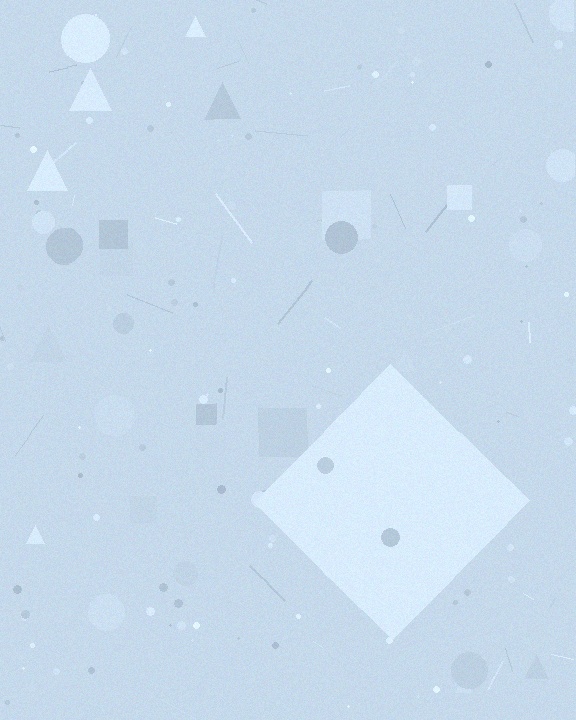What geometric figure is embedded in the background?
A diamond is embedded in the background.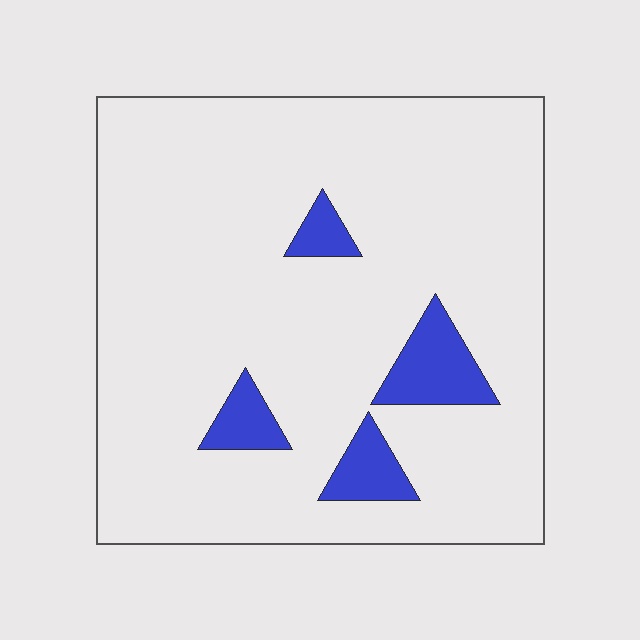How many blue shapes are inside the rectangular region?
4.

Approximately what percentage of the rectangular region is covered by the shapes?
Approximately 10%.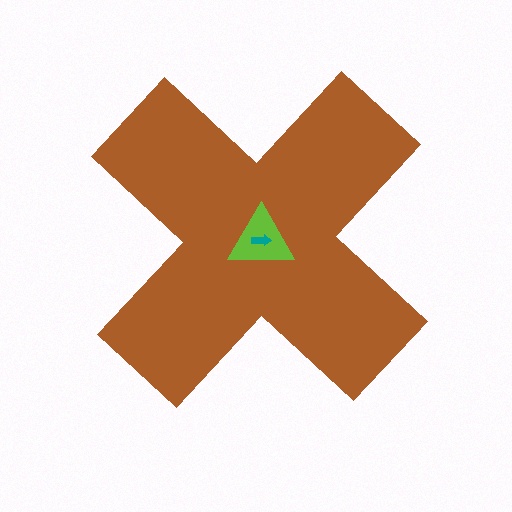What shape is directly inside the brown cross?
The lime triangle.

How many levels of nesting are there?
3.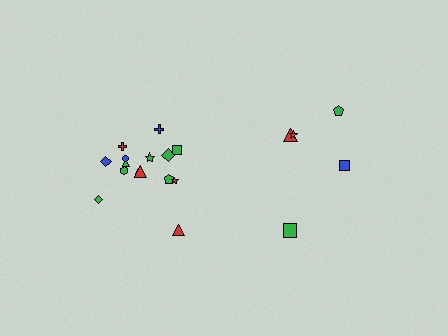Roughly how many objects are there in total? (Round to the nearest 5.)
Roughly 20 objects in total.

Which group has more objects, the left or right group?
The left group.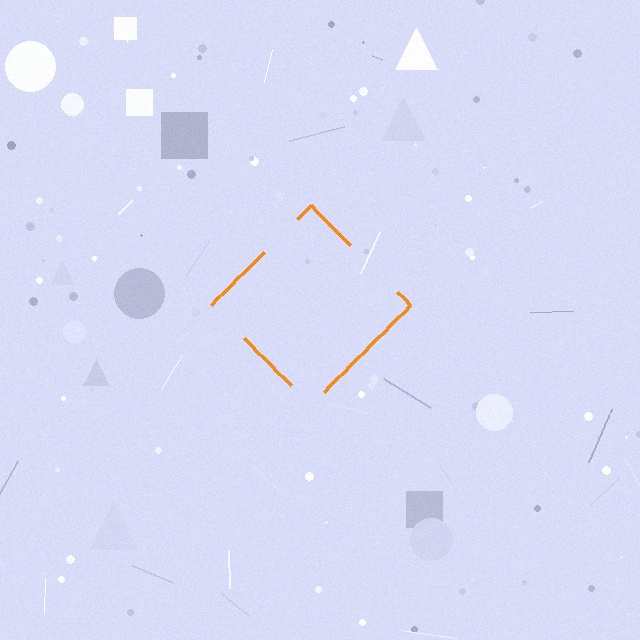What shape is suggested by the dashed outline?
The dashed outline suggests a diamond.